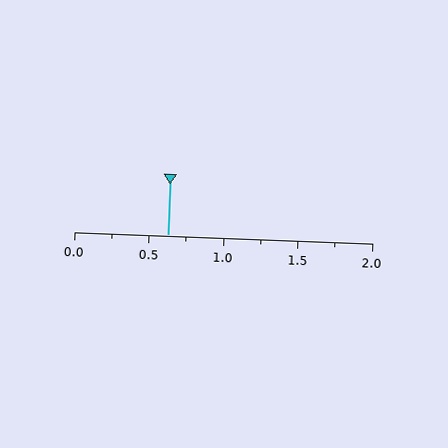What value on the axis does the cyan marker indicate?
The marker indicates approximately 0.62.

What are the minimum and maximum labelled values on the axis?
The axis runs from 0.0 to 2.0.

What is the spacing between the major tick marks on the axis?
The major ticks are spaced 0.5 apart.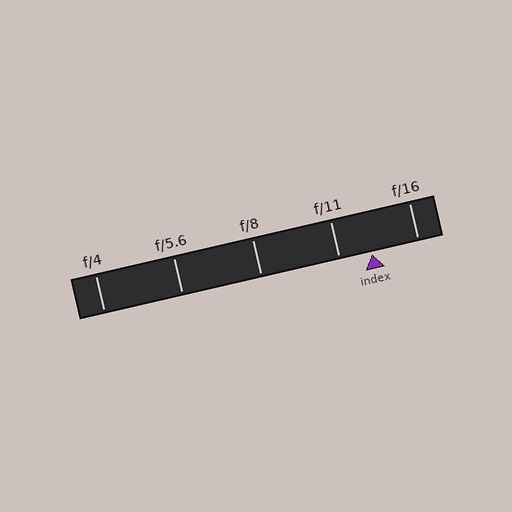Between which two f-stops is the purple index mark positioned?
The index mark is between f/11 and f/16.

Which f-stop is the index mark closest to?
The index mark is closest to f/11.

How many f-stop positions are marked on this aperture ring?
There are 5 f-stop positions marked.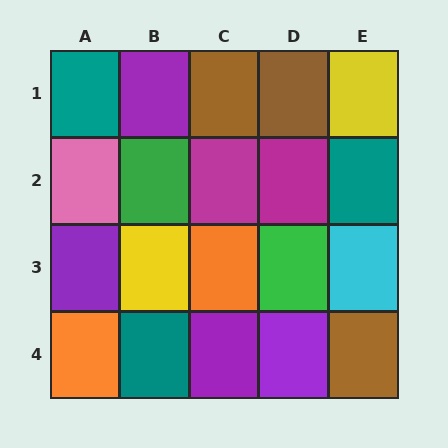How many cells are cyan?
1 cell is cyan.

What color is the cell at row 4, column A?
Orange.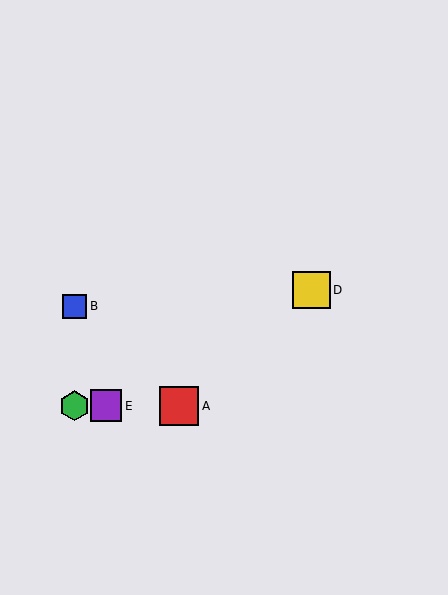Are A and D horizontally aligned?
No, A is at y≈406 and D is at y≈290.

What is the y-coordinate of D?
Object D is at y≈290.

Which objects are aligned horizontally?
Objects A, C, E are aligned horizontally.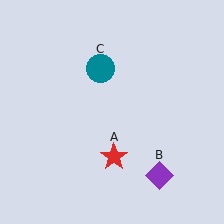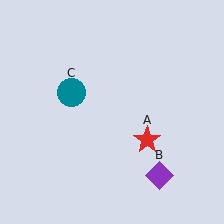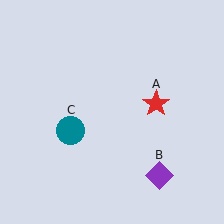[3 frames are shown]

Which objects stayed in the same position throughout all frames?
Purple diamond (object B) remained stationary.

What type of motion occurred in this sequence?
The red star (object A), teal circle (object C) rotated counterclockwise around the center of the scene.